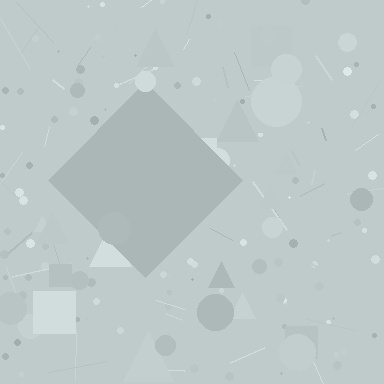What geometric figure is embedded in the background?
A diamond is embedded in the background.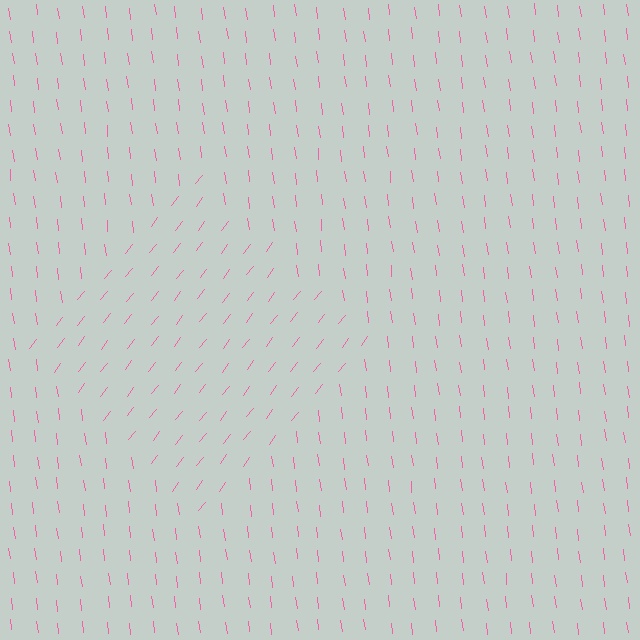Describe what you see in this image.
The image is filled with small pink line segments. A diamond region in the image has lines oriented differently from the surrounding lines, creating a visible texture boundary.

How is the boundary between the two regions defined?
The boundary is defined purely by a change in line orientation (approximately 45 degrees difference). All lines are the same color and thickness.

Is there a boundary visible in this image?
Yes, there is a texture boundary formed by a change in line orientation.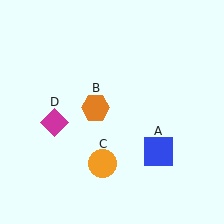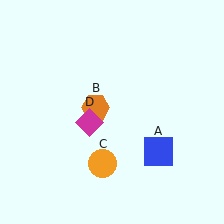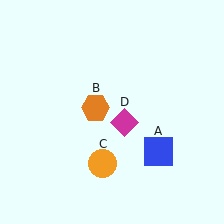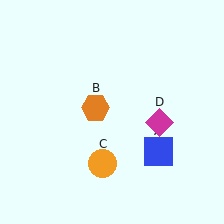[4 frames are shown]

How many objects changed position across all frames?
1 object changed position: magenta diamond (object D).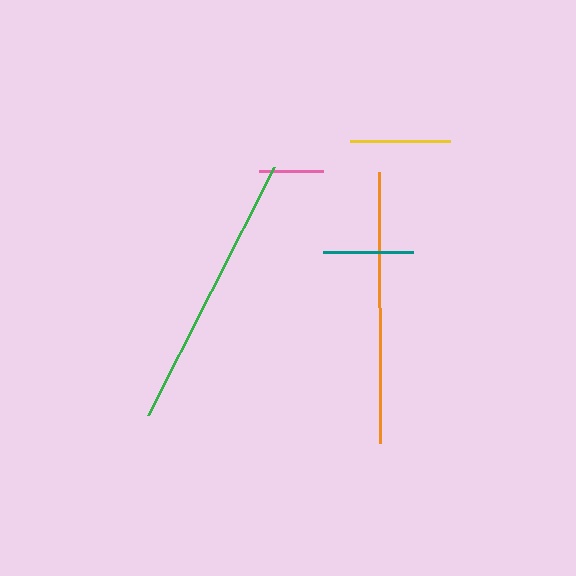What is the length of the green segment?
The green segment is approximately 279 pixels long.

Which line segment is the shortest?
The pink line is the shortest at approximately 64 pixels.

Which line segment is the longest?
The green line is the longest at approximately 279 pixels.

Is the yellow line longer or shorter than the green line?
The green line is longer than the yellow line.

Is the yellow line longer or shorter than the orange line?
The orange line is longer than the yellow line.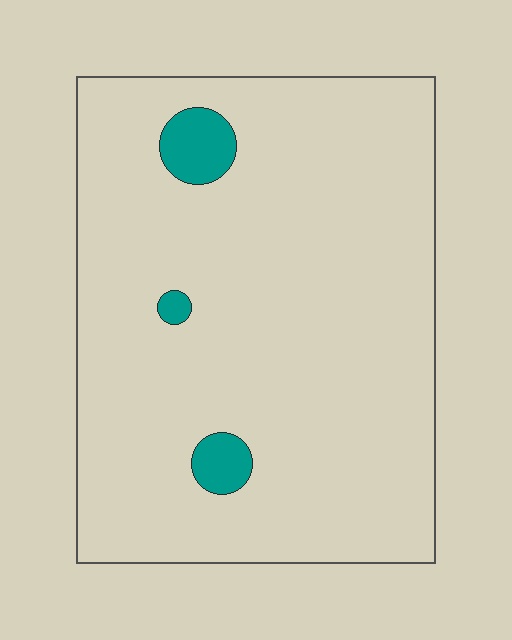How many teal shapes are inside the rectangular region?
3.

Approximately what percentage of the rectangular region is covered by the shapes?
Approximately 5%.